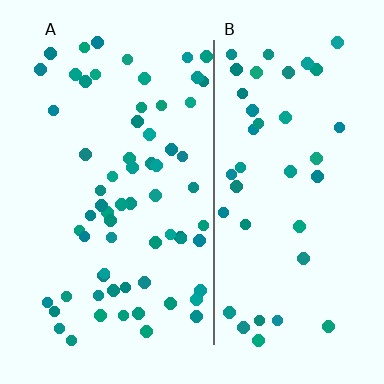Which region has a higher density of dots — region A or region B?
A (the left).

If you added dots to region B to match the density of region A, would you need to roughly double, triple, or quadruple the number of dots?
Approximately double.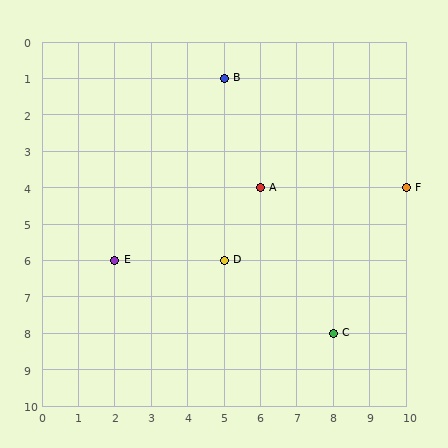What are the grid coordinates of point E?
Point E is at grid coordinates (2, 6).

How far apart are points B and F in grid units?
Points B and F are 5 columns and 3 rows apart (about 5.8 grid units diagonally).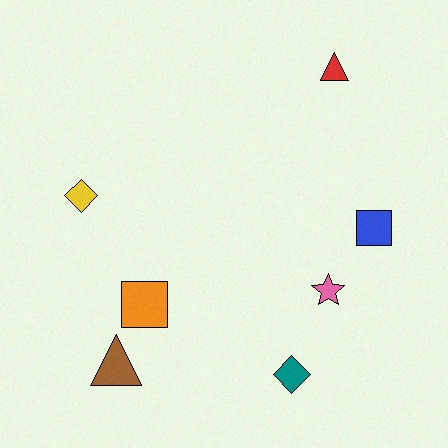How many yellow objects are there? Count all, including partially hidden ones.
There is 1 yellow object.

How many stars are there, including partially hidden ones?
There is 1 star.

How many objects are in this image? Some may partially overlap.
There are 7 objects.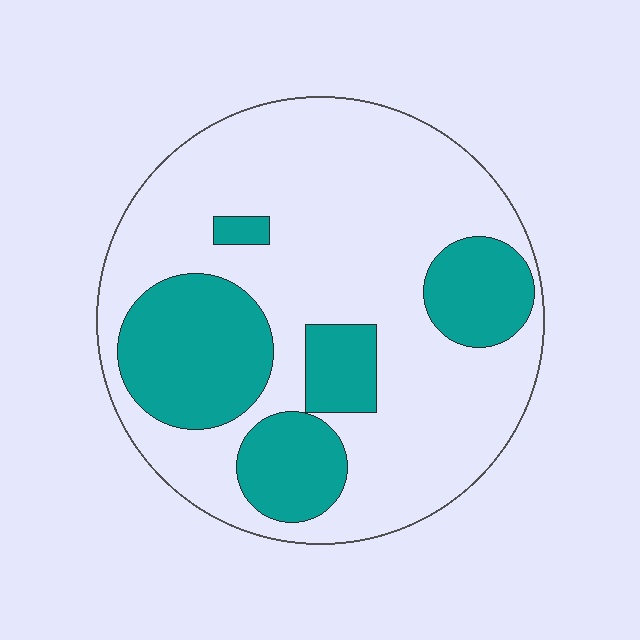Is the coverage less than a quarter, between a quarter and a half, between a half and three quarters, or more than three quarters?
Between a quarter and a half.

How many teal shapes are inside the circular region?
5.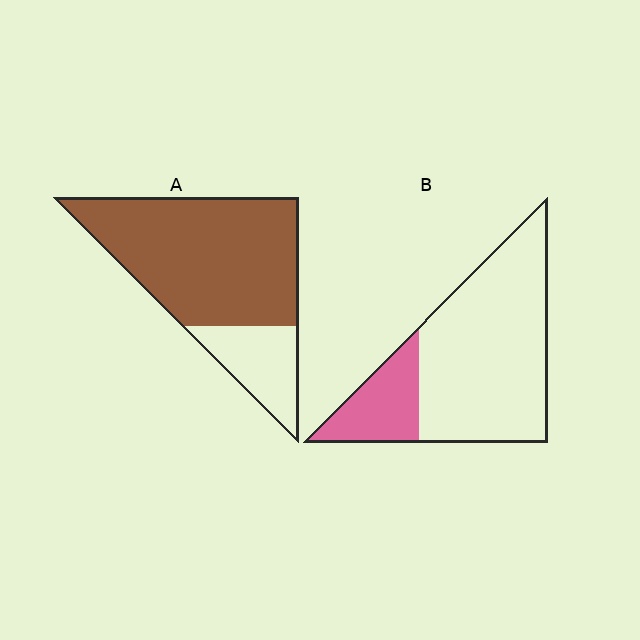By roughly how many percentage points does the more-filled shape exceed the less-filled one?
By roughly 55 percentage points (A over B).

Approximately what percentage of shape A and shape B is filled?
A is approximately 75% and B is approximately 20%.